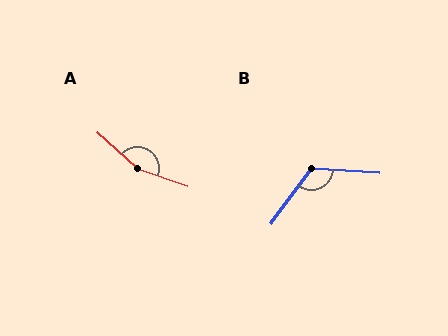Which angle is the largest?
A, at approximately 157 degrees.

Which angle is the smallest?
B, at approximately 123 degrees.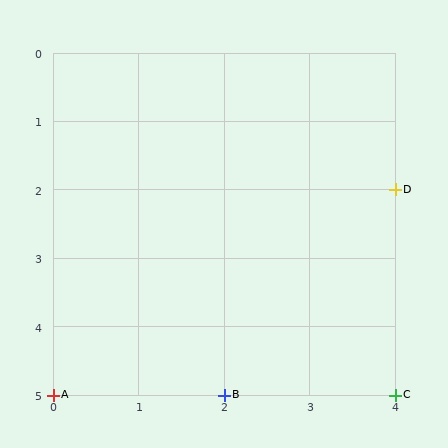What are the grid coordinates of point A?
Point A is at grid coordinates (0, 5).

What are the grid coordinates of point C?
Point C is at grid coordinates (4, 5).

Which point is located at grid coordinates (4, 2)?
Point D is at (4, 2).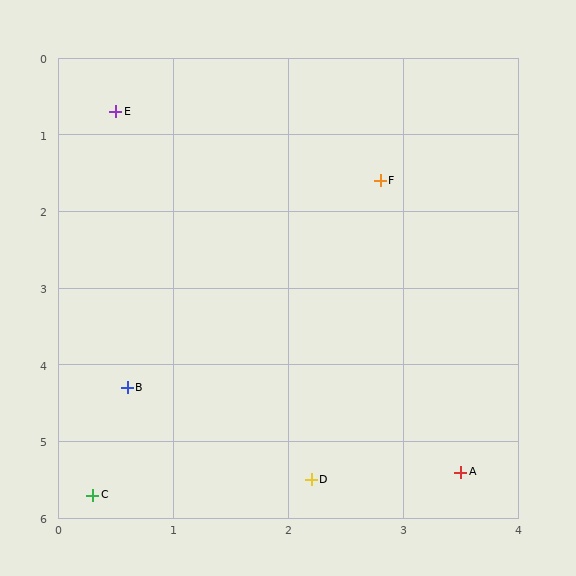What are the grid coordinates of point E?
Point E is at approximately (0.5, 0.7).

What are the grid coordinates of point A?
Point A is at approximately (3.5, 5.4).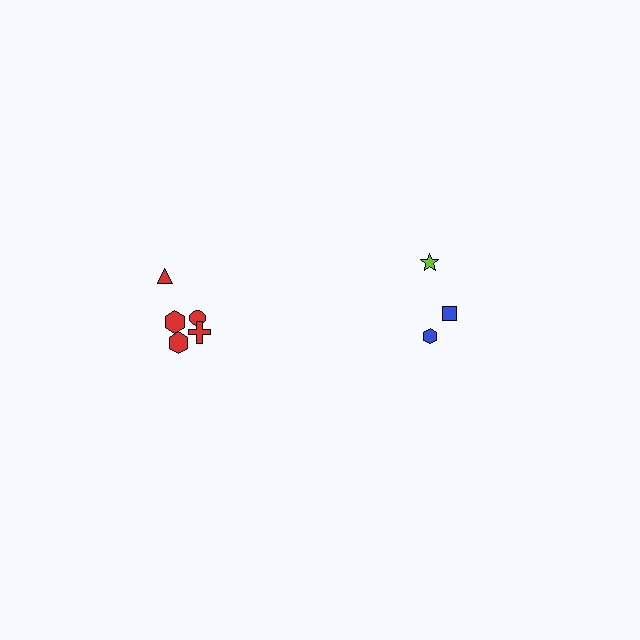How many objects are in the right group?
There are 3 objects.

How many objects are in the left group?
There are 5 objects.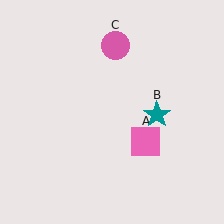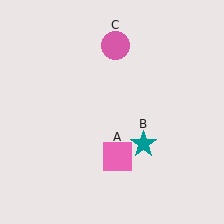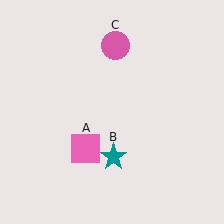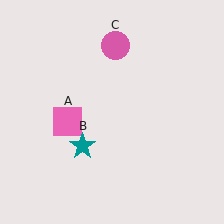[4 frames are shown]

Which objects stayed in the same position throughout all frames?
Pink circle (object C) remained stationary.